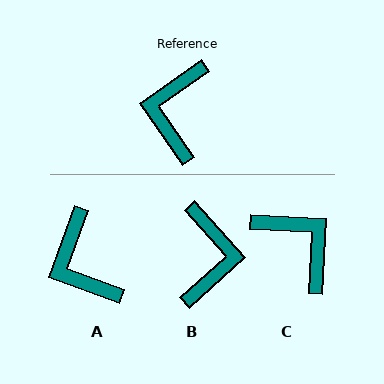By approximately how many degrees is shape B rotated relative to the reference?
Approximately 173 degrees clockwise.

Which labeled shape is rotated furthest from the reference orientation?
B, about 173 degrees away.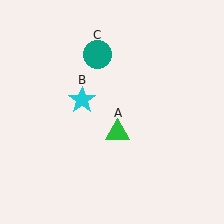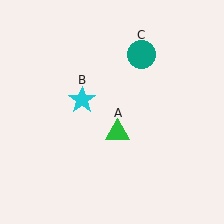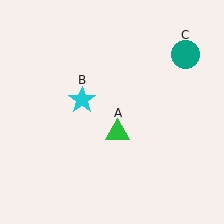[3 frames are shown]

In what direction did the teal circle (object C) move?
The teal circle (object C) moved right.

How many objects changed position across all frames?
1 object changed position: teal circle (object C).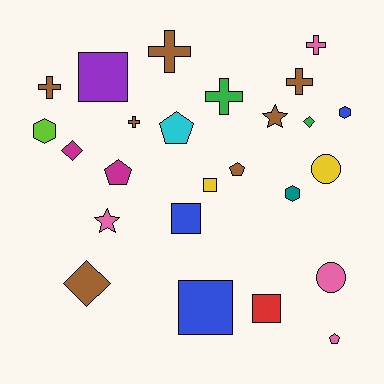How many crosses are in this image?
There are 6 crosses.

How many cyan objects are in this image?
There is 1 cyan object.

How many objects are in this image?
There are 25 objects.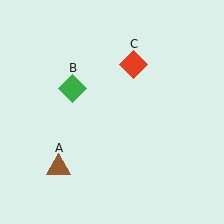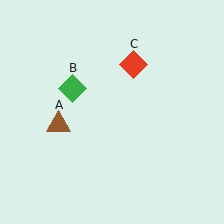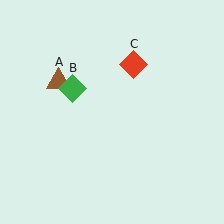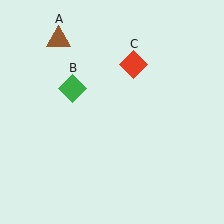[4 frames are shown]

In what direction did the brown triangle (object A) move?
The brown triangle (object A) moved up.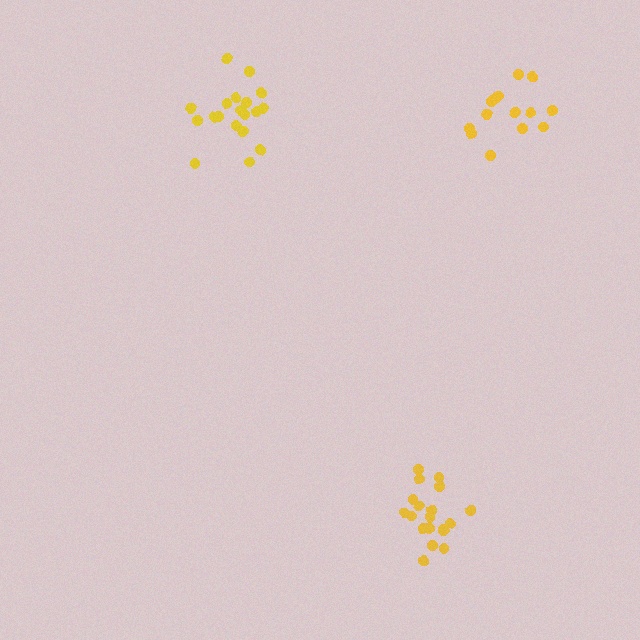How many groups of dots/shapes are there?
There are 3 groups.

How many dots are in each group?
Group 1: 19 dots, Group 2: 15 dots, Group 3: 19 dots (53 total).